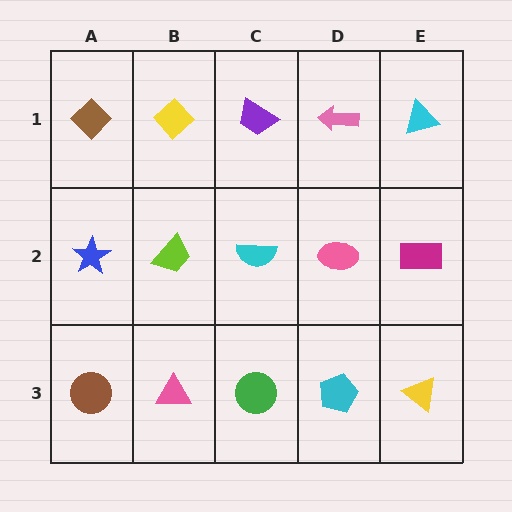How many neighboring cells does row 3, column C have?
3.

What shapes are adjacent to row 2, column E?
A cyan triangle (row 1, column E), a yellow triangle (row 3, column E), a pink ellipse (row 2, column D).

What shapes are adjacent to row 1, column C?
A cyan semicircle (row 2, column C), a yellow diamond (row 1, column B), a pink arrow (row 1, column D).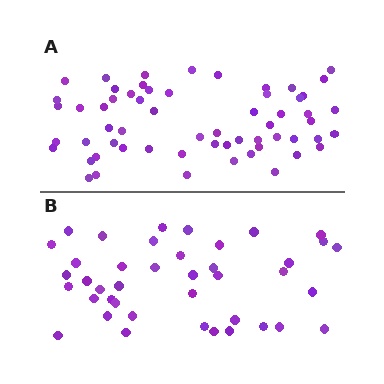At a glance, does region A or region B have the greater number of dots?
Region A (the top region) has more dots.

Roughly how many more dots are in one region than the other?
Region A has approximately 20 more dots than region B.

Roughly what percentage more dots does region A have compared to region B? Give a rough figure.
About 45% more.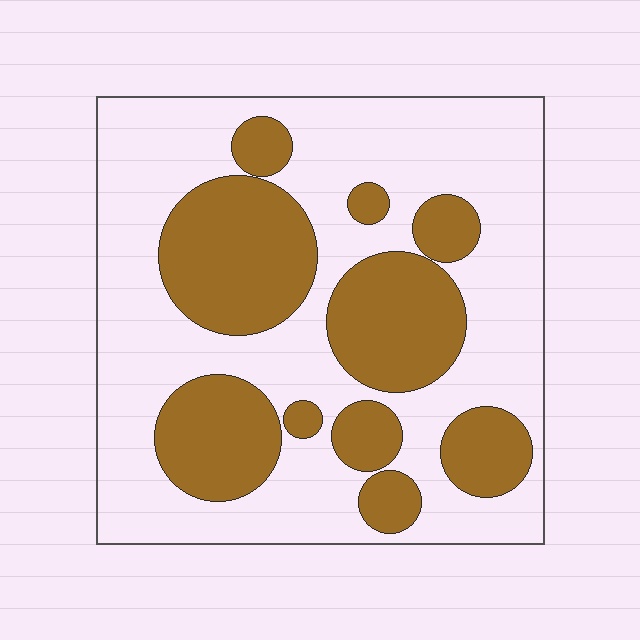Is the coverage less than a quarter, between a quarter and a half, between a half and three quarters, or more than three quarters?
Between a quarter and a half.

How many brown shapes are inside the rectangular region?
10.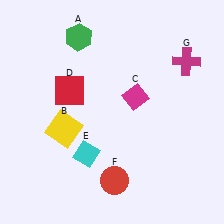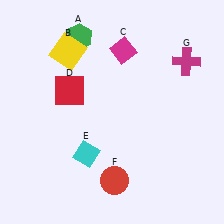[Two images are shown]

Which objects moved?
The objects that moved are: the yellow square (B), the magenta diamond (C).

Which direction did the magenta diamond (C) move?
The magenta diamond (C) moved up.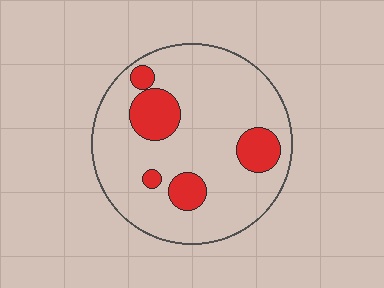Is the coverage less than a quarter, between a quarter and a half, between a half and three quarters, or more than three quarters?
Less than a quarter.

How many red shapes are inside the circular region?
5.